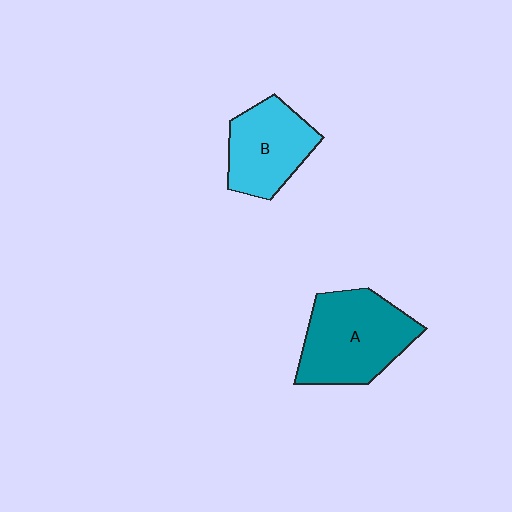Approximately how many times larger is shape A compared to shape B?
Approximately 1.3 times.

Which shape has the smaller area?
Shape B (cyan).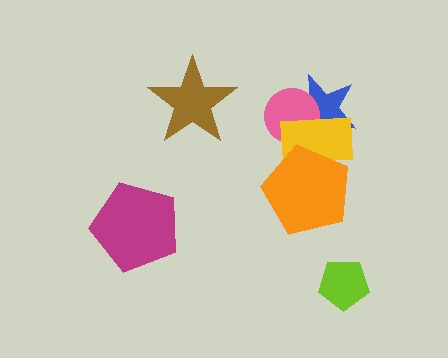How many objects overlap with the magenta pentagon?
0 objects overlap with the magenta pentagon.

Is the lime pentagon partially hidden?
No, no other shape covers it.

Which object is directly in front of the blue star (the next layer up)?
The pink circle is directly in front of the blue star.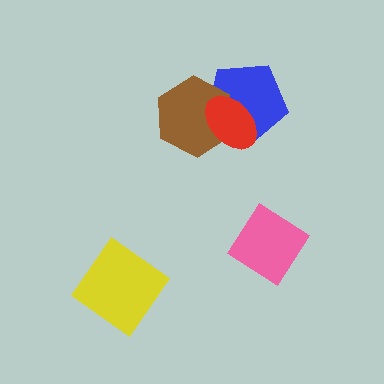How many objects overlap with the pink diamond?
0 objects overlap with the pink diamond.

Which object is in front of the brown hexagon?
The red ellipse is in front of the brown hexagon.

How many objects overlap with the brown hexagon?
2 objects overlap with the brown hexagon.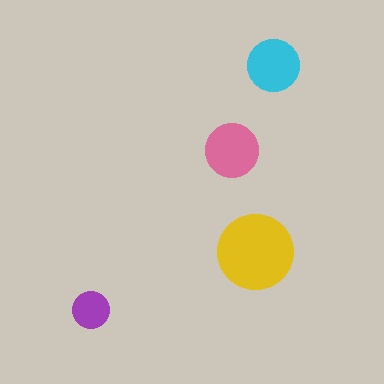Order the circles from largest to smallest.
the yellow one, the pink one, the cyan one, the purple one.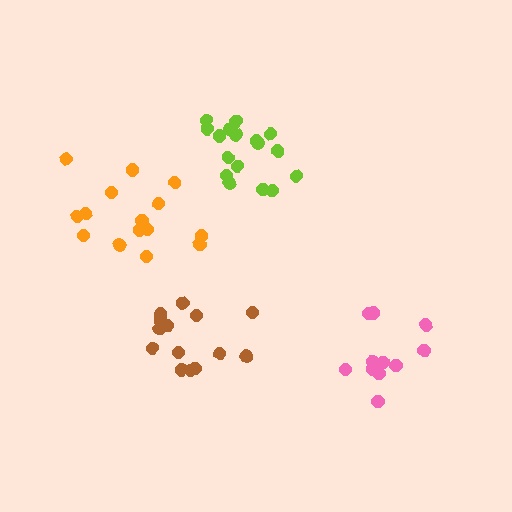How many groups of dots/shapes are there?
There are 4 groups.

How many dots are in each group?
Group 1: 17 dots, Group 2: 12 dots, Group 3: 14 dots, Group 4: 15 dots (58 total).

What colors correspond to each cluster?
The clusters are colored: lime, pink, brown, orange.